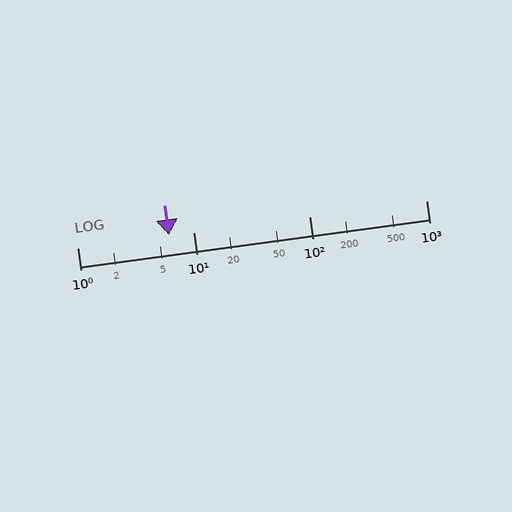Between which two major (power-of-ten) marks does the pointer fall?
The pointer is between 1 and 10.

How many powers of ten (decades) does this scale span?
The scale spans 3 decades, from 1 to 1000.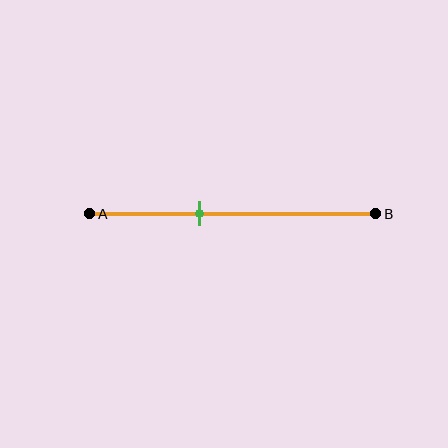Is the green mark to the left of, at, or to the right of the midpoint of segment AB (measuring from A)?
The green mark is to the left of the midpoint of segment AB.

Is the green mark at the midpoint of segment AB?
No, the mark is at about 40% from A, not at the 50% midpoint.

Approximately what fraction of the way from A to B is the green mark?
The green mark is approximately 40% of the way from A to B.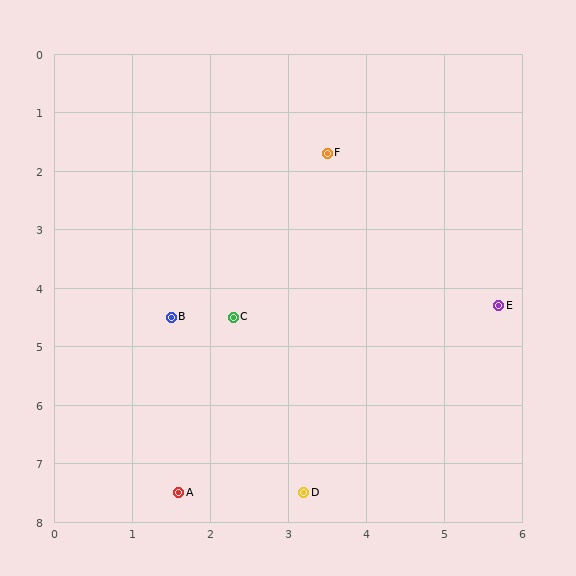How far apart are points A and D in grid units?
Points A and D are about 1.6 grid units apart.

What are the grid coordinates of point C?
Point C is at approximately (2.3, 4.5).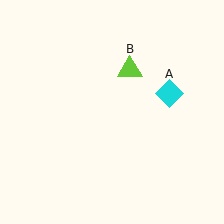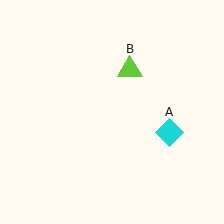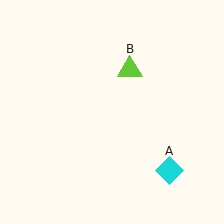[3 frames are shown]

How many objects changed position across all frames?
1 object changed position: cyan diamond (object A).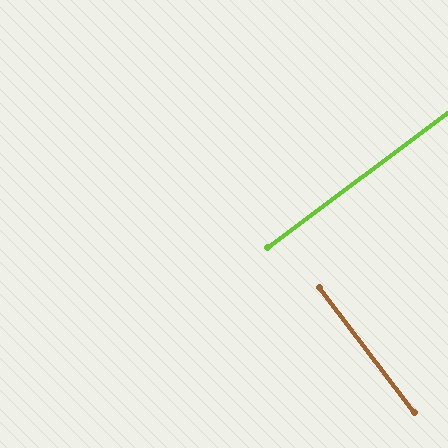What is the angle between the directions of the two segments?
Approximately 90 degrees.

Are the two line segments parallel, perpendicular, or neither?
Perpendicular — they meet at approximately 90°.